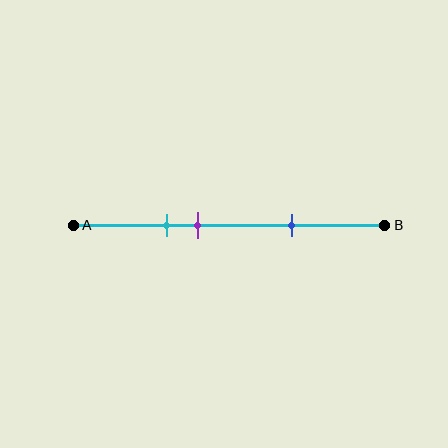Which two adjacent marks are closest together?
The cyan and purple marks are the closest adjacent pair.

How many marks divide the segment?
There are 3 marks dividing the segment.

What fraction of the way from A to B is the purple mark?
The purple mark is approximately 40% (0.4) of the way from A to B.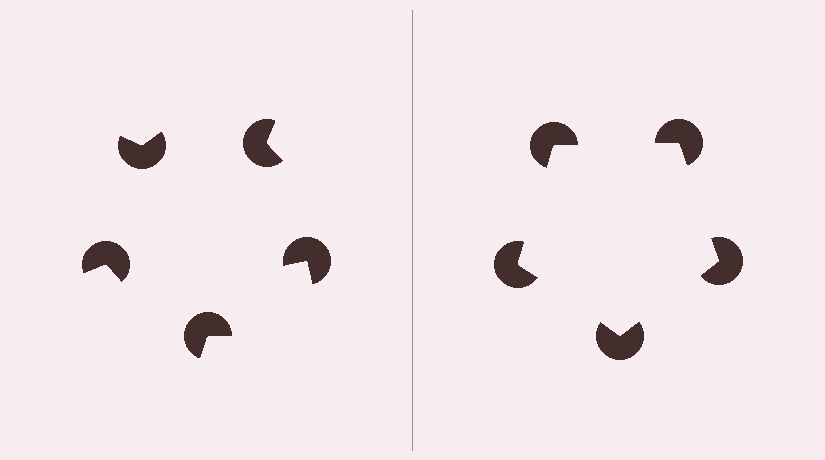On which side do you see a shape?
An illusory pentagon appears on the right side. On the left side the wedge cuts are rotated, so no coherent shape forms.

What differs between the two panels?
The pac-man discs are positioned identically on both sides; only the wedge orientations differ. On the right they align to a pentagon; on the left they are misaligned.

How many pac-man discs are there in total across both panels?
10 — 5 on each side.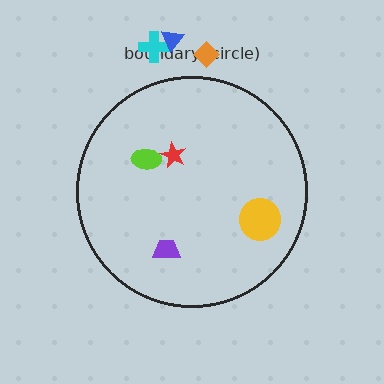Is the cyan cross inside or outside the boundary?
Outside.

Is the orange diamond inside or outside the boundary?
Outside.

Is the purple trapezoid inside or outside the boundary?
Inside.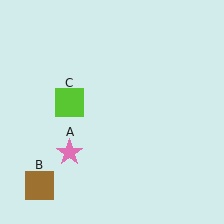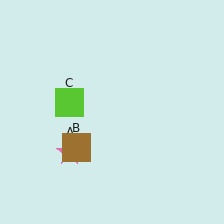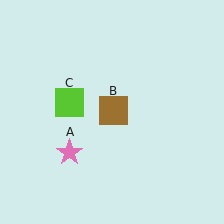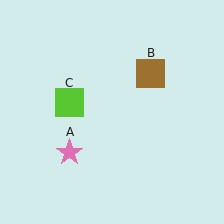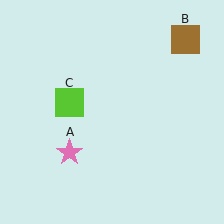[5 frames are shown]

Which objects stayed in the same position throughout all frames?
Pink star (object A) and lime square (object C) remained stationary.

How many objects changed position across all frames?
1 object changed position: brown square (object B).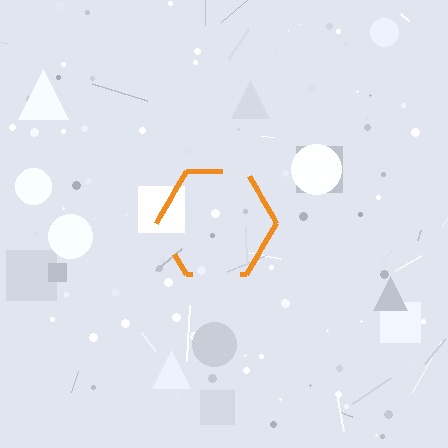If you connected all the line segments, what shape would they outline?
They would outline a hexagon.